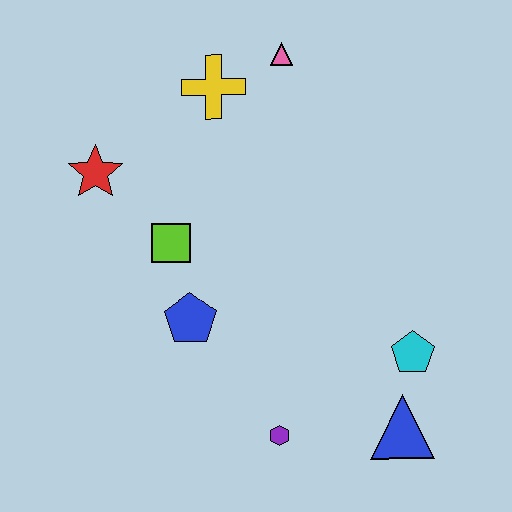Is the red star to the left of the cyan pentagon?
Yes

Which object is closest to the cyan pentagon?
The blue triangle is closest to the cyan pentagon.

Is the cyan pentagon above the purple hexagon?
Yes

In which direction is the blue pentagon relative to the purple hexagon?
The blue pentagon is above the purple hexagon.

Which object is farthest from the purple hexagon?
The pink triangle is farthest from the purple hexagon.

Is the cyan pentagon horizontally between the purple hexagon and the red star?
No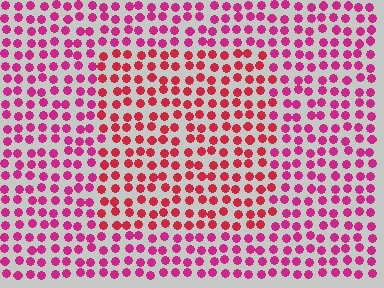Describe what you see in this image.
The image is filled with small magenta elements in a uniform arrangement. A rectangle-shaped region is visible where the elements are tinted to a slightly different hue, forming a subtle color boundary.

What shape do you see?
I see a rectangle.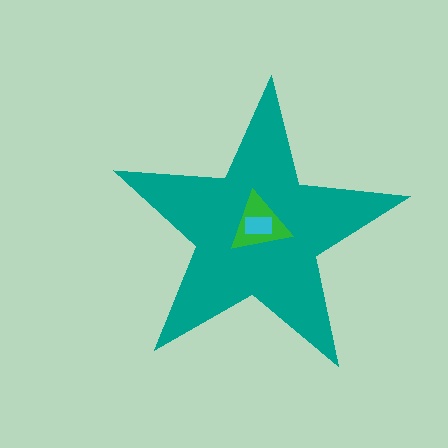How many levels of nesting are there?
3.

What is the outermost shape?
The teal star.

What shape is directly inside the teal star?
The green triangle.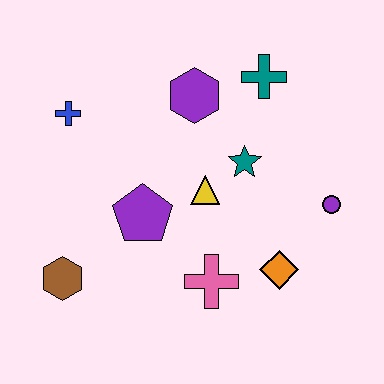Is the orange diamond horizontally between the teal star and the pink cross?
No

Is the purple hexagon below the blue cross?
No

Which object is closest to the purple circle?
The orange diamond is closest to the purple circle.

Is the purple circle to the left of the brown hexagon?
No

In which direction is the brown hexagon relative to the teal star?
The brown hexagon is to the left of the teal star.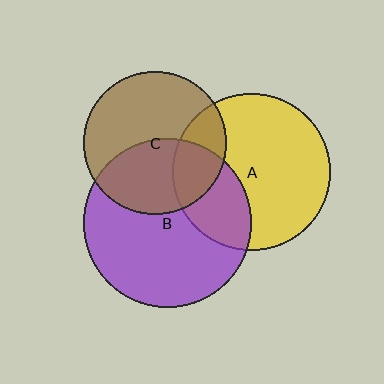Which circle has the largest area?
Circle B (purple).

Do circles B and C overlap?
Yes.